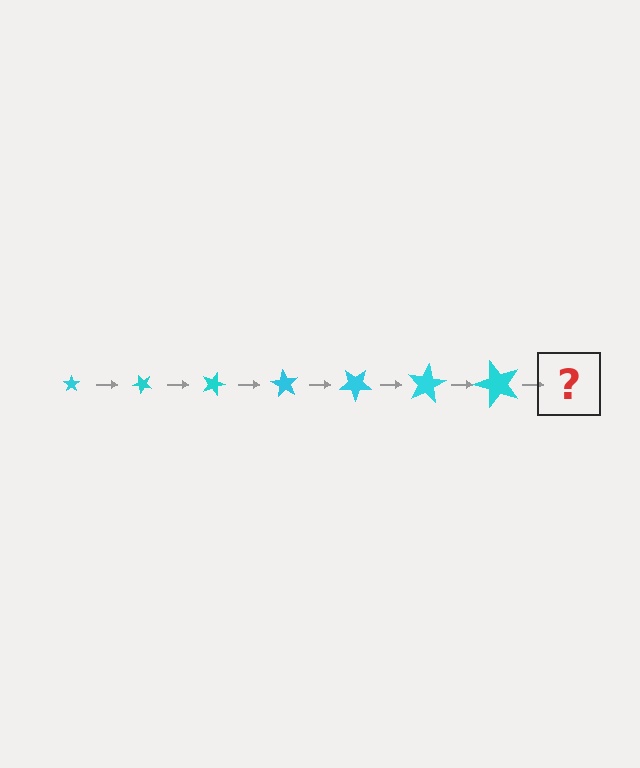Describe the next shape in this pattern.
It should be a star, larger than the previous one and rotated 315 degrees from the start.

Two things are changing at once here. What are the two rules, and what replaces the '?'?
The two rules are that the star grows larger each step and it rotates 45 degrees each step. The '?' should be a star, larger than the previous one and rotated 315 degrees from the start.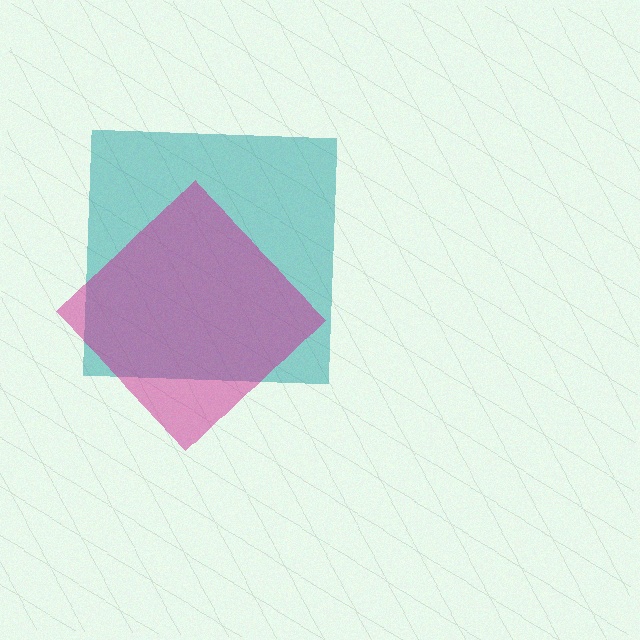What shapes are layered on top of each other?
The layered shapes are: a teal square, a magenta diamond.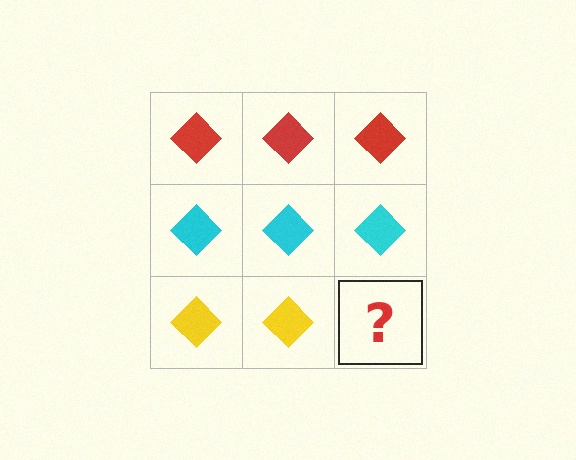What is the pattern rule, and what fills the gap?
The rule is that each row has a consistent color. The gap should be filled with a yellow diamond.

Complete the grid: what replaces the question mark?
The question mark should be replaced with a yellow diamond.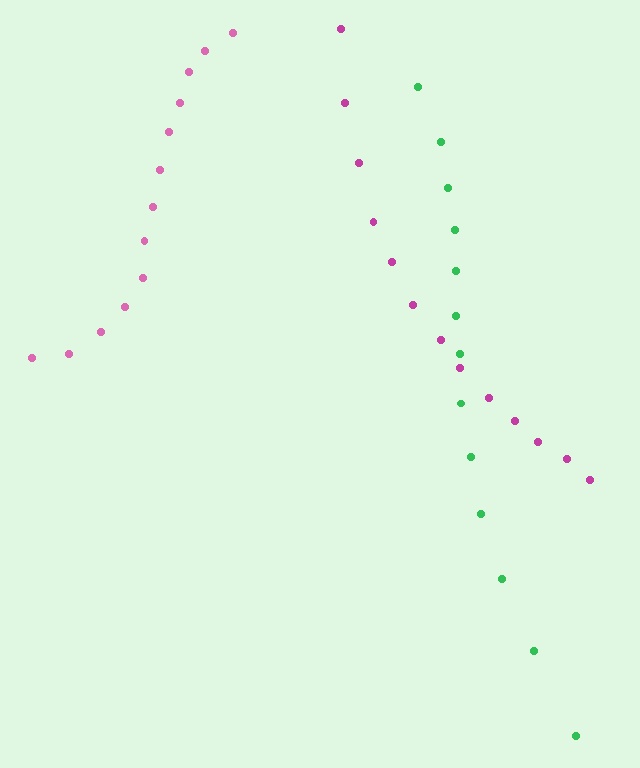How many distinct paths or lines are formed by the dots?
There are 3 distinct paths.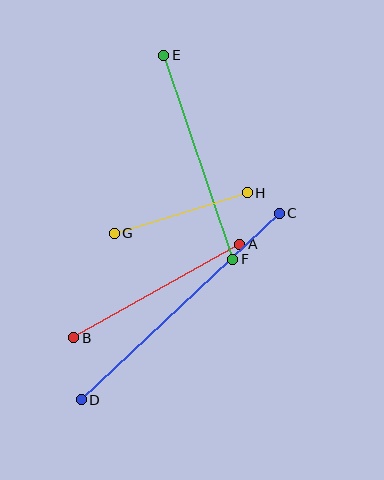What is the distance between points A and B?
The distance is approximately 190 pixels.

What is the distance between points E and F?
The distance is approximately 215 pixels.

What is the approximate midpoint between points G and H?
The midpoint is at approximately (181, 213) pixels.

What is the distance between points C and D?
The distance is approximately 272 pixels.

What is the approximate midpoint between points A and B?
The midpoint is at approximately (157, 291) pixels.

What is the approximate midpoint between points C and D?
The midpoint is at approximately (180, 307) pixels.